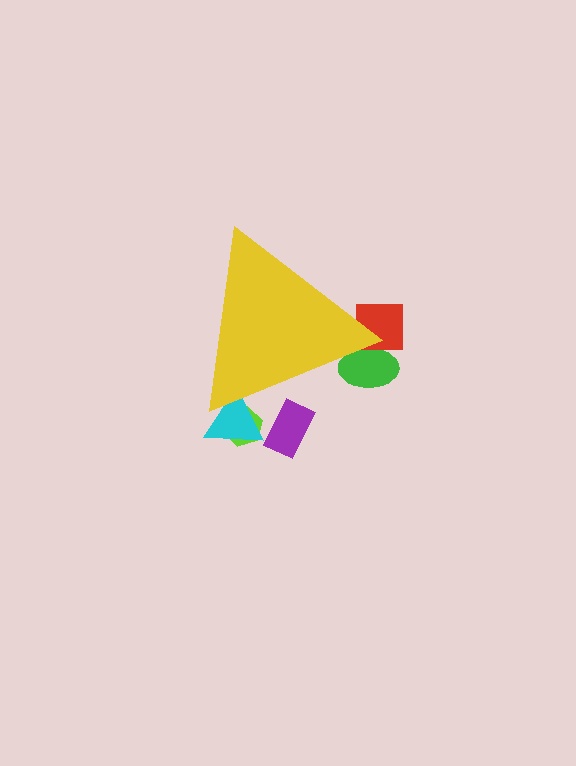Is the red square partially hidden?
Yes, the red square is partially hidden behind the yellow triangle.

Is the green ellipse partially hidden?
Yes, the green ellipse is partially hidden behind the yellow triangle.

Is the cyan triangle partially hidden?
Yes, the cyan triangle is partially hidden behind the yellow triangle.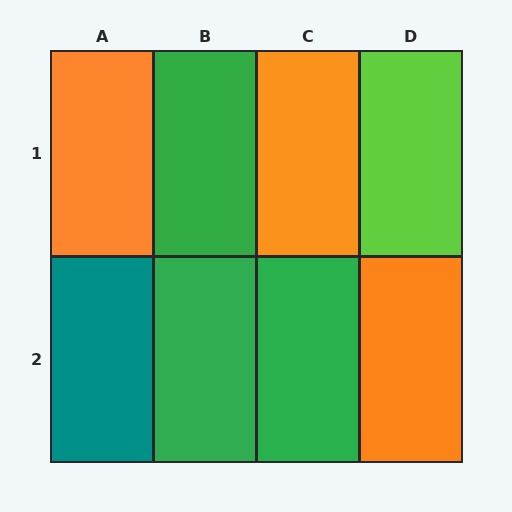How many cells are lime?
1 cell is lime.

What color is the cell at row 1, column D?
Lime.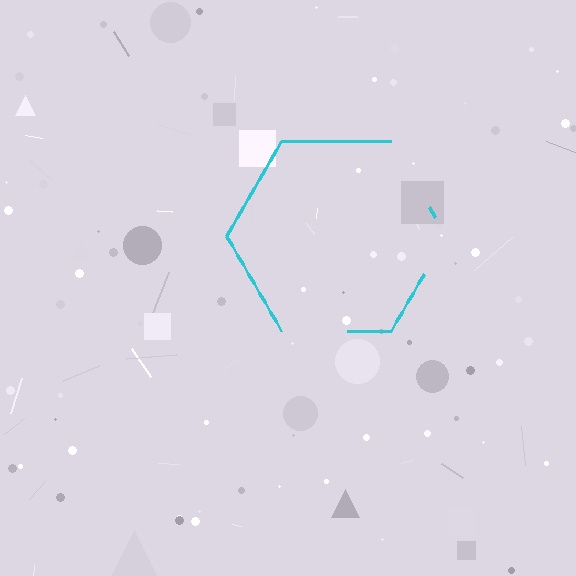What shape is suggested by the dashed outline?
The dashed outline suggests a hexagon.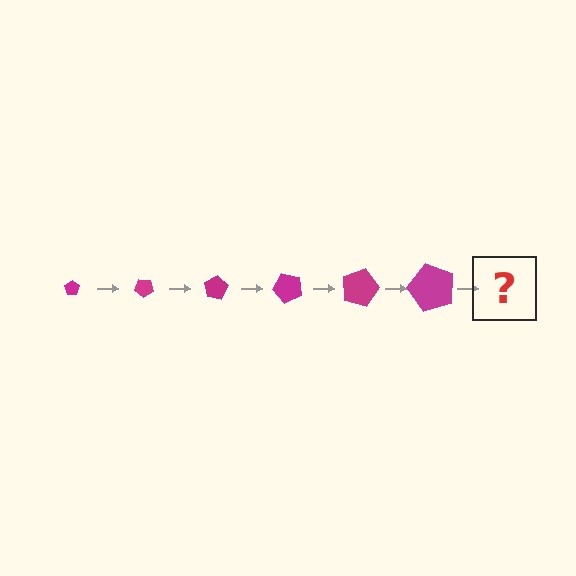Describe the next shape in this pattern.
It should be a pentagon, larger than the previous one and rotated 240 degrees from the start.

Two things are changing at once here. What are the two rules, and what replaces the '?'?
The two rules are that the pentagon grows larger each step and it rotates 40 degrees each step. The '?' should be a pentagon, larger than the previous one and rotated 240 degrees from the start.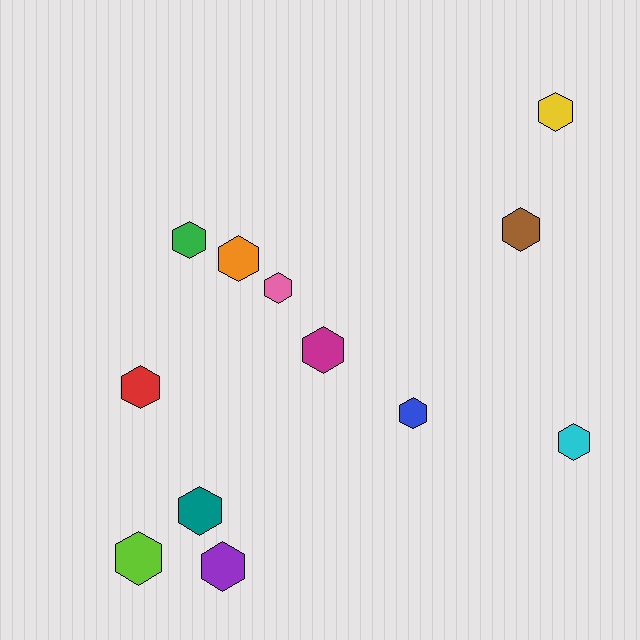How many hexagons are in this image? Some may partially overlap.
There are 12 hexagons.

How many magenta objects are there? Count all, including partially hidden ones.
There is 1 magenta object.